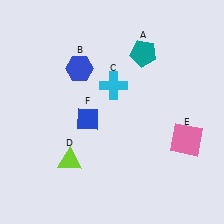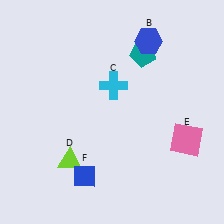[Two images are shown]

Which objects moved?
The objects that moved are: the blue hexagon (B), the blue diamond (F).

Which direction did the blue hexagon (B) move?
The blue hexagon (B) moved right.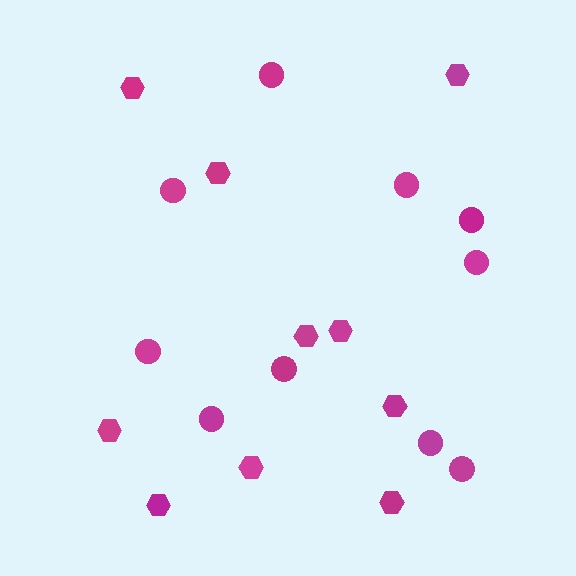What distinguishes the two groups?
There are 2 groups: one group of hexagons (10) and one group of circles (10).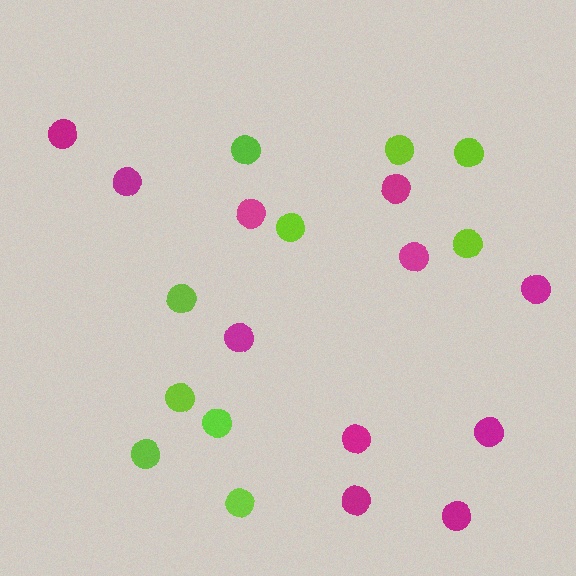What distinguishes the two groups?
There are 2 groups: one group of magenta circles (11) and one group of lime circles (10).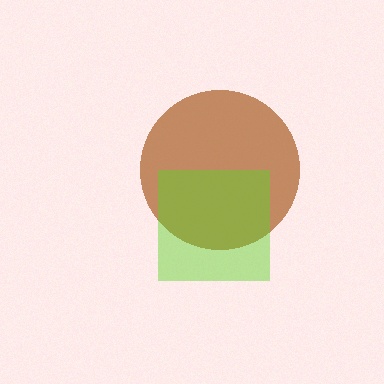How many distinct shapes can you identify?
There are 2 distinct shapes: a brown circle, a lime square.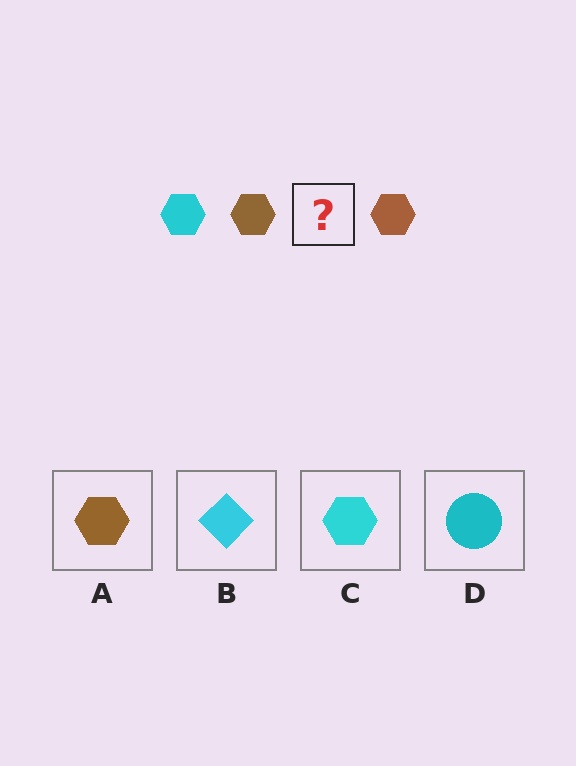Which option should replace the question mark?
Option C.